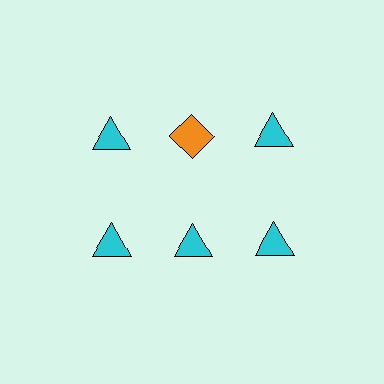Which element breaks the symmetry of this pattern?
The orange diamond in the top row, second from left column breaks the symmetry. All other shapes are cyan triangles.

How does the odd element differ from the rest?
It differs in both color (orange instead of cyan) and shape (diamond instead of triangle).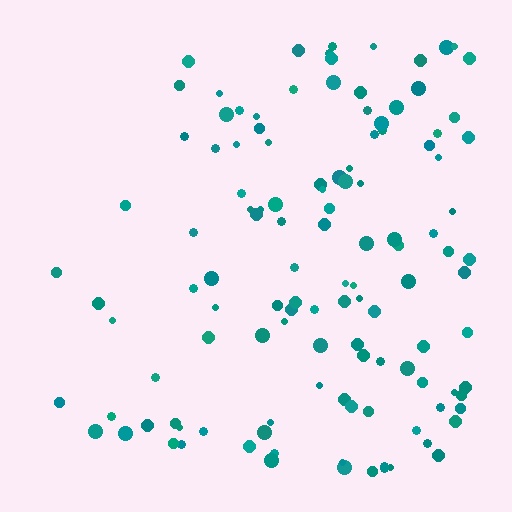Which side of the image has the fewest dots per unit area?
The left.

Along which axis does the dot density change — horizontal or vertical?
Horizontal.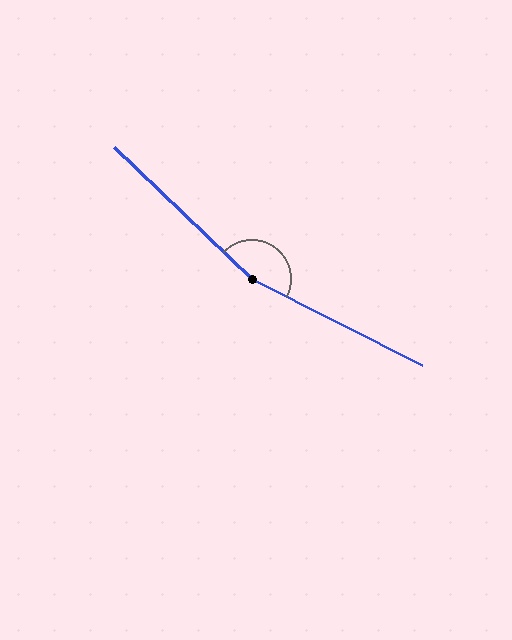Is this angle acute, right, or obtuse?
It is obtuse.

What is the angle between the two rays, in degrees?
Approximately 163 degrees.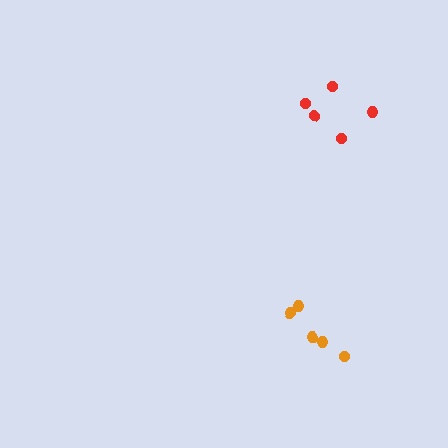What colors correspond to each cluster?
The clusters are colored: orange, red.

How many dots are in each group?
Group 1: 5 dots, Group 2: 5 dots (10 total).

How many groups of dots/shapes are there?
There are 2 groups.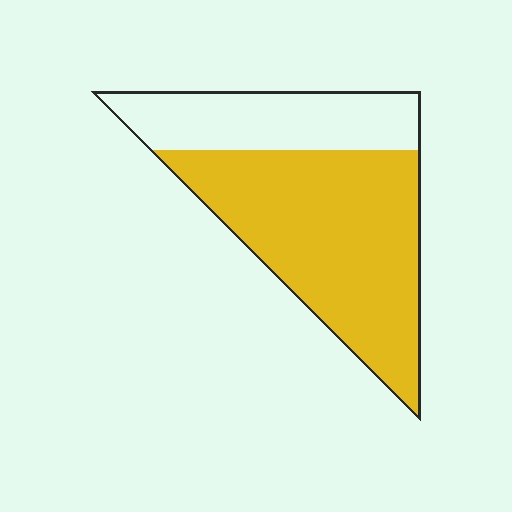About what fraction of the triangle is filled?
About two thirds (2/3).